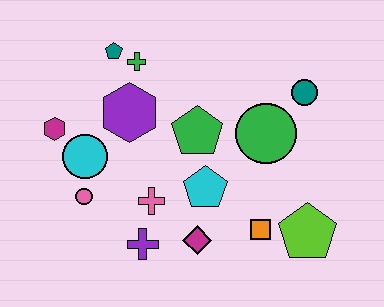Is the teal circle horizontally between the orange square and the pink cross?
No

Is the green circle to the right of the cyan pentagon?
Yes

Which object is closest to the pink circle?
The cyan circle is closest to the pink circle.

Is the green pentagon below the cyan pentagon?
No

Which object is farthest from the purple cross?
The teal circle is farthest from the purple cross.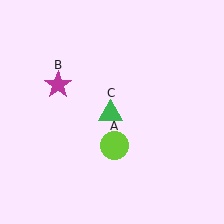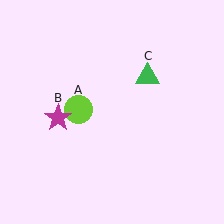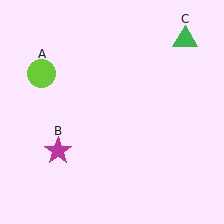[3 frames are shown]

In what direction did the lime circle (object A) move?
The lime circle (object A) moved up and to the left.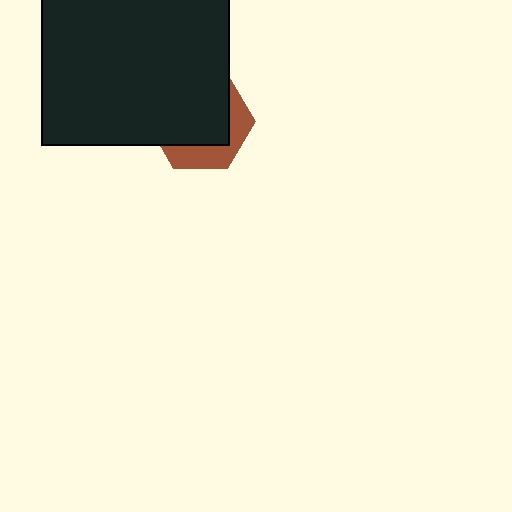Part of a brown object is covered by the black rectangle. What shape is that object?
It is a hexagon.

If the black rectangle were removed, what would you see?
You would see the complete brown hexagon.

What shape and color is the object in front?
The object in front is a black rectangle.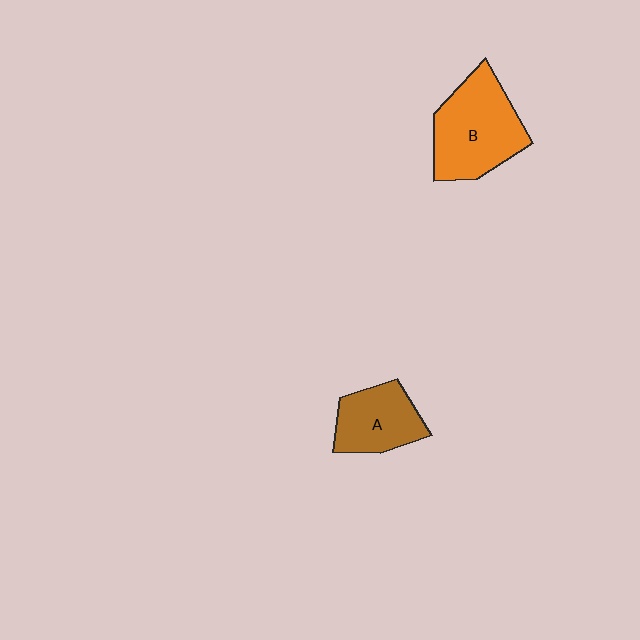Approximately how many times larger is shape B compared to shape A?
Approximately 1.5 times.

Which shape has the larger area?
Shape B (orange).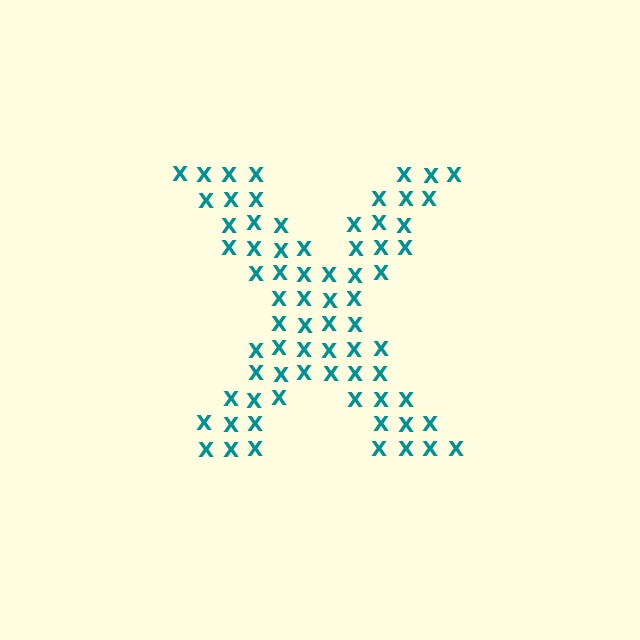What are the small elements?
The small elements are letter X's.